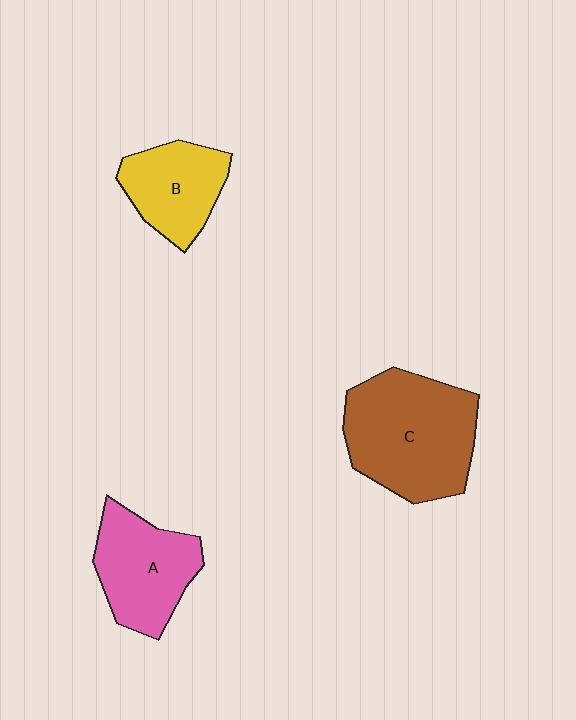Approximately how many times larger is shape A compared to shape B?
Approximately 1.2 times.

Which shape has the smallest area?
Shape B (yellow).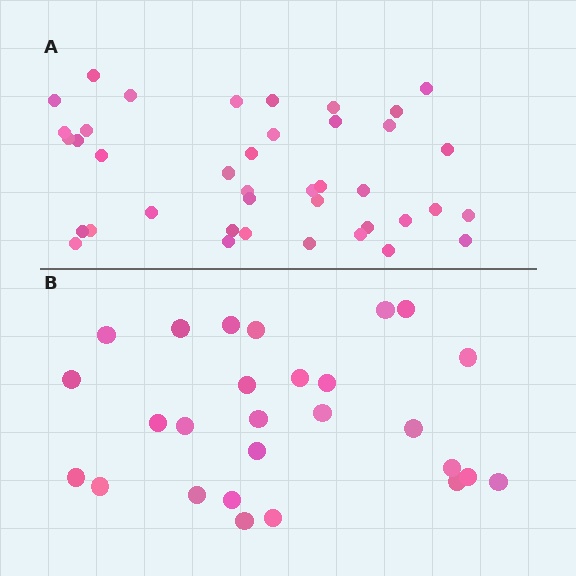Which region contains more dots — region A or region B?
Region A (the top region) has more dots.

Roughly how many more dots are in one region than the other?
Region A has approximately 15 more dots than region B.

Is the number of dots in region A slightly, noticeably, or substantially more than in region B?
Region A has substantially more. The ratio is roughly 1.5 to 1.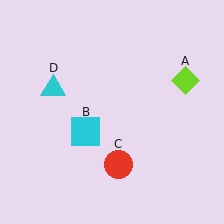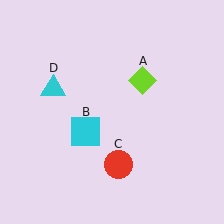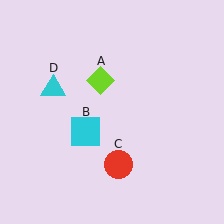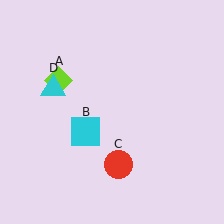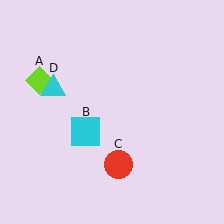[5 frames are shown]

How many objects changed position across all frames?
1 object changed position: lime diamond (object A).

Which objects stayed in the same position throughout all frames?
Cyan square (object B) and red circle (object C) and cyan triangle (object D) remained stationary.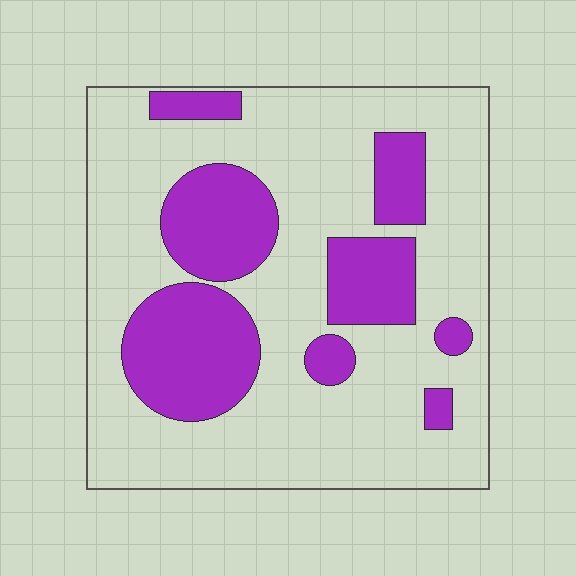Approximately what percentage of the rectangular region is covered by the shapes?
Approximately 30%.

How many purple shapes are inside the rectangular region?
8.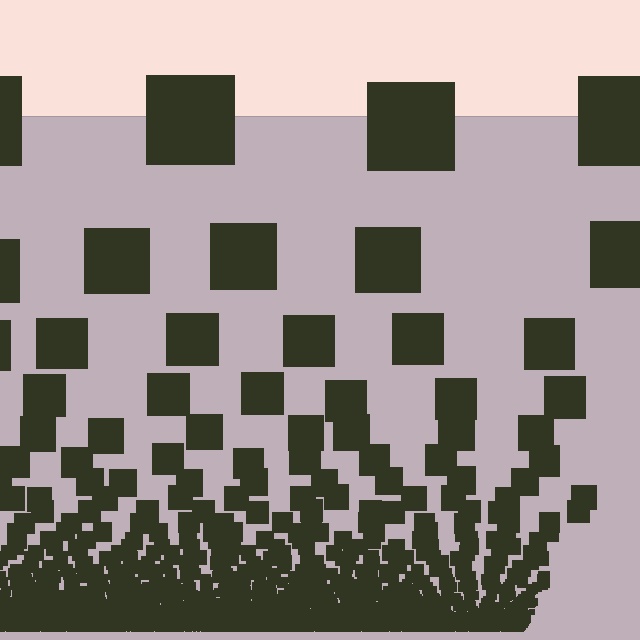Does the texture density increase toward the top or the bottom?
Density increases toward the bottom.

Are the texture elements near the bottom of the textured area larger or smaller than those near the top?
Smaller. The gradient is inverted — elements near the bottom are smaller and denser.